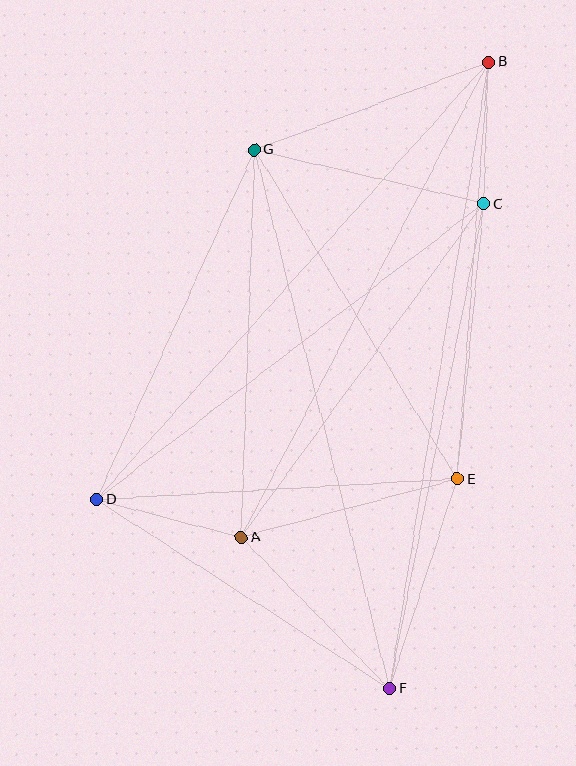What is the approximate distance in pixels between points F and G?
The distance between F and G is approximately 556 pixels.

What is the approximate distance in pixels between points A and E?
The distance between A and E is approximately 224 pixels.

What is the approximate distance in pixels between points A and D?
The distance between A and D is approximately 149 pixels.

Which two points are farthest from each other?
Points B and F are farthest from each other.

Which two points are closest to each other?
Points B and C are closest to each other.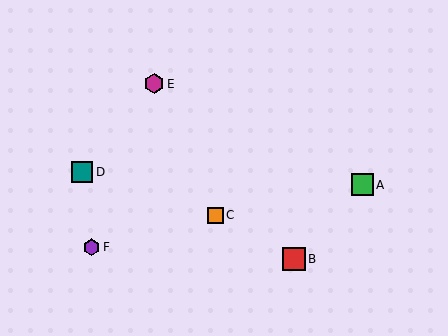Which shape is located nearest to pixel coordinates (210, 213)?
The orange square (labeled C) at (215, 215) is nearest to that location.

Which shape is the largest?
The red square (labeled B) is the largest.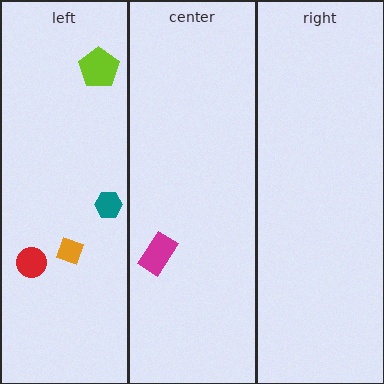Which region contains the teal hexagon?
The left region.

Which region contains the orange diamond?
The left region.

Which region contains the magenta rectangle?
The center region.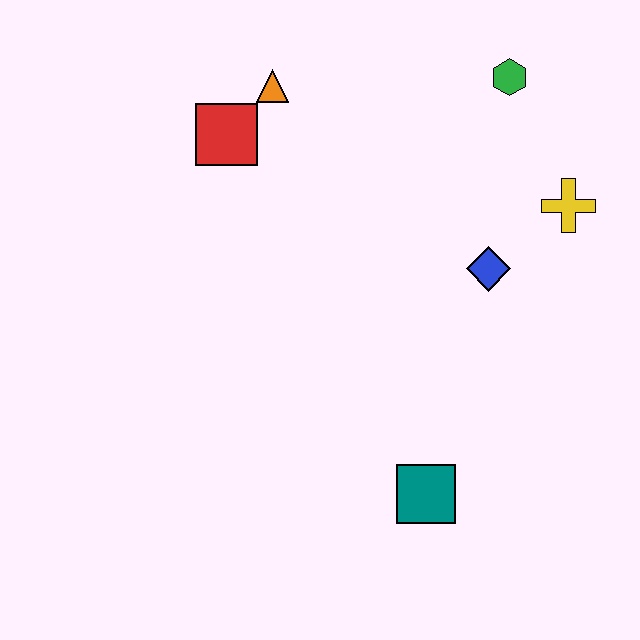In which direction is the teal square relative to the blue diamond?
The teal square is below the blue diamond.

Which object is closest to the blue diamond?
The yellow cross is closest to the blue diamond.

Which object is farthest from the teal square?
The orange triangle is farthest from the teal square.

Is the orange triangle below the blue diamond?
No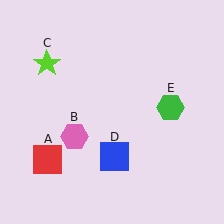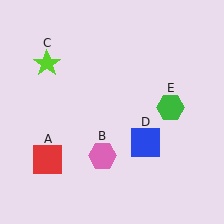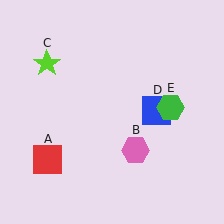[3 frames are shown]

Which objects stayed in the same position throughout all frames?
Red square (object A) and lime star (object C) and green hexagon (object E) remained stationary.